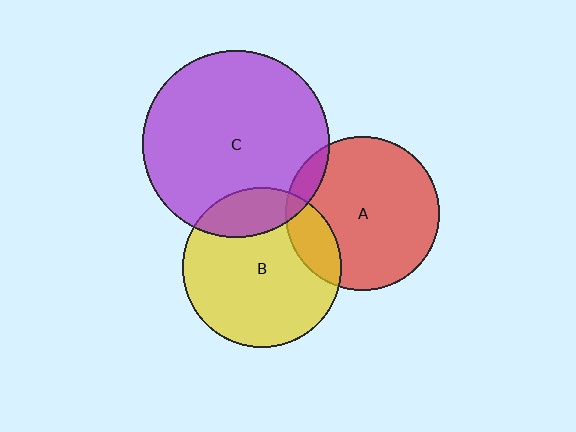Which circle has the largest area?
Circle C (purple).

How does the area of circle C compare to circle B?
Approximately 1.4 times.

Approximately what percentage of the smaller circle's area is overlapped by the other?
Approximately 10%.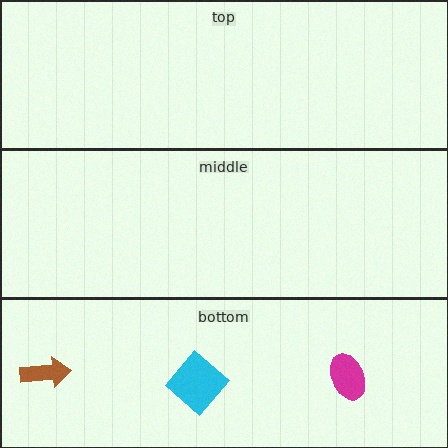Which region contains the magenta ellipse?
The bottom region.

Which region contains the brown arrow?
The bottom region.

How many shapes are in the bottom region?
3.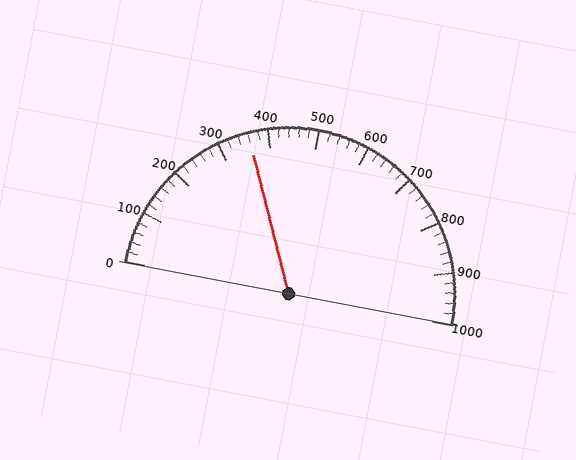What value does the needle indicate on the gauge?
The needle indicates approximately 360.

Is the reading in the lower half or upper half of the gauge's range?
The reading is in the lower half of the range (0 to 1000).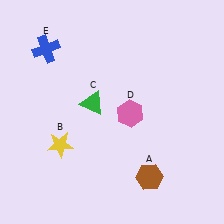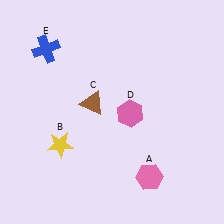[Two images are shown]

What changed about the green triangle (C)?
In Image 1, C is green. In Image 2, it changed to brown.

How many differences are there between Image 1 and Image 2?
There are 2 differences between the two images.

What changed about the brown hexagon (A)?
In Image 1, A is brown. In Image 2, it changed to pink.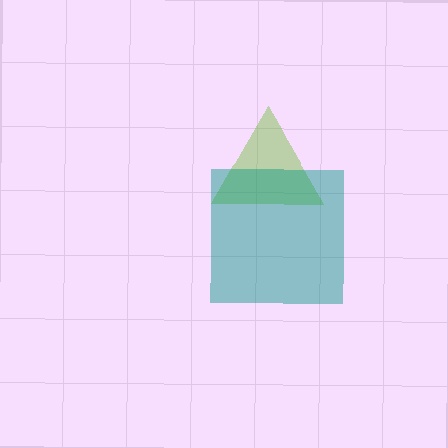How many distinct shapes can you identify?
There are 2 distinct shapes: a lime triangle, a teal square.